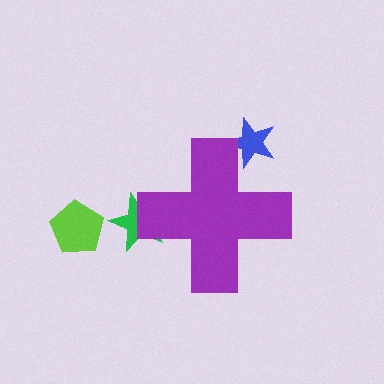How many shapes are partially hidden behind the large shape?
2 shapes are partially hidden.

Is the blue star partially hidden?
Yes, the blue star is partially hidden behind the purple cross.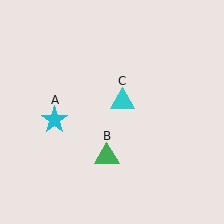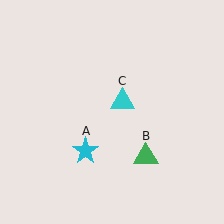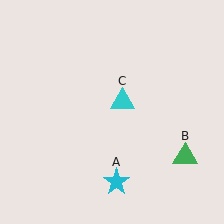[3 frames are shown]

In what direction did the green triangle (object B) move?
The green triangle (object B) moved right.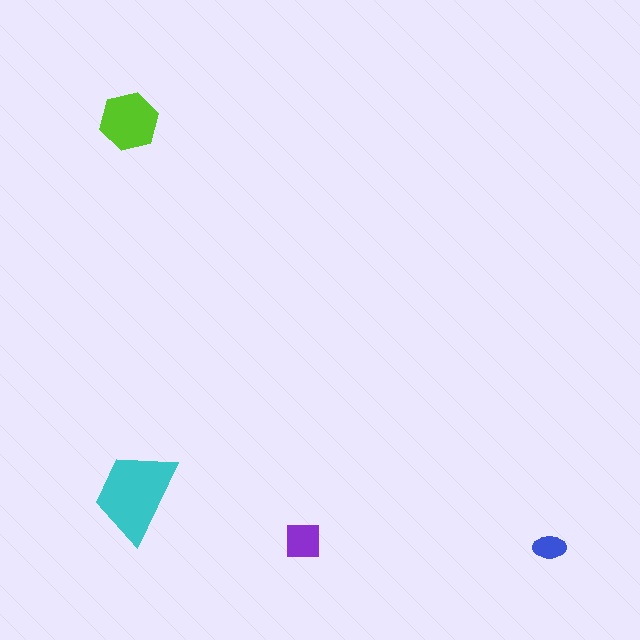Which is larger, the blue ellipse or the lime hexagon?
The lime hexagon.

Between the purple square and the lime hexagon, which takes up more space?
The lime hexagon.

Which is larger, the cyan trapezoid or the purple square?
The cyan trapezoid.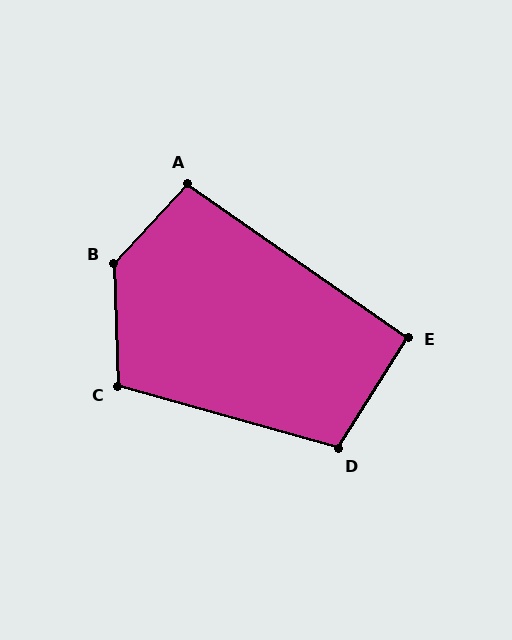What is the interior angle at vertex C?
Approximately 108 degrees (obtuse).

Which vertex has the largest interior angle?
B, at approximately 136 degrees.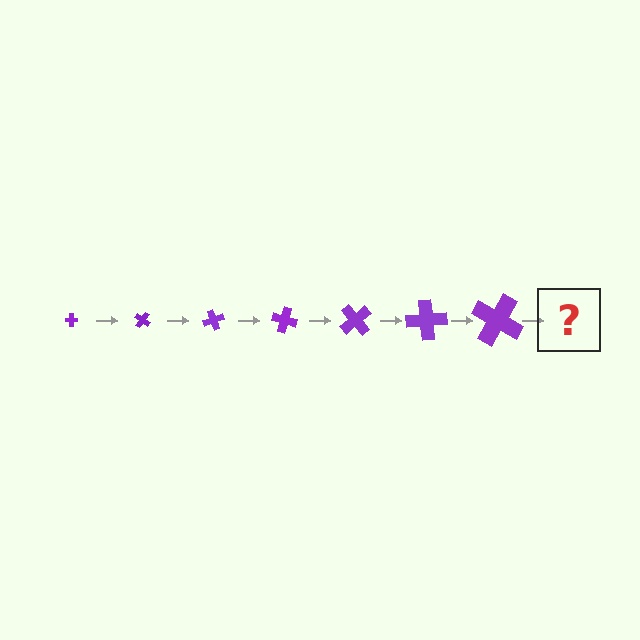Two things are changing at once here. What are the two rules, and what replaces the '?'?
The two rules are that the cross grows larger each step and it rotates 35 degrees each step. The '?' should be a cross, larger than the previous one and rotated 245 degrees from the start.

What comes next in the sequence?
The next element should be a cross, larger than the previous one and rotated 245 degrees from the start.